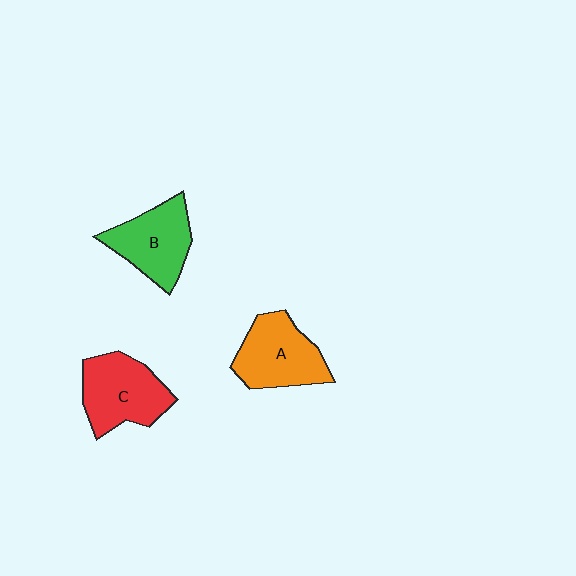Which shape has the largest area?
Shape C (red).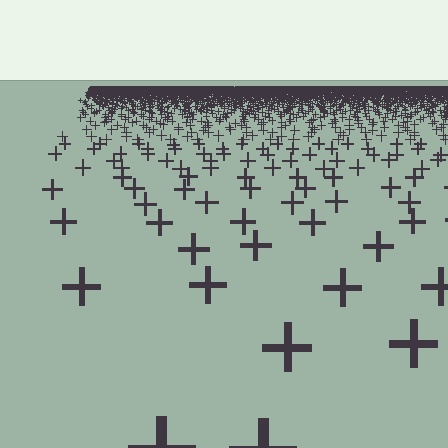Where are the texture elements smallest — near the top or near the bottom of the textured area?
Near the top.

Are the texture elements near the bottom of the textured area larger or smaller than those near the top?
Larger. Near the bottom, elements are closer to the viewer and appear at a bigger on-screen size.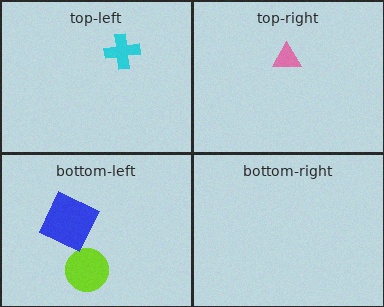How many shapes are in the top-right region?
1.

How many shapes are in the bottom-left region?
2.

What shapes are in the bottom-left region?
The lime circle, the blue square.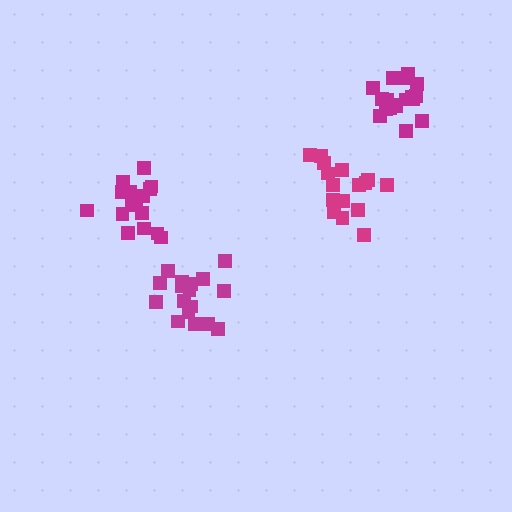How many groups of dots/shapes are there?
There are 4 groups.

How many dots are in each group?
Group 1: 17 dots, Group 2: 17 dots, Group 3: 16 dots, Group 4: 18 dots (68 total).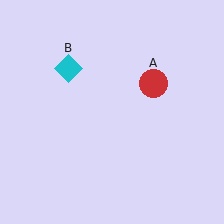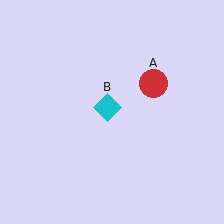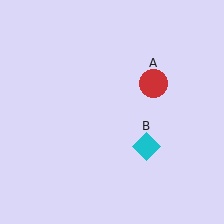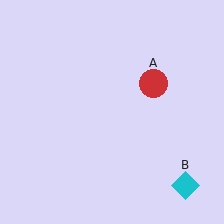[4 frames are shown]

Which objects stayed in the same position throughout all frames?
Red circle (object A) remained stationary.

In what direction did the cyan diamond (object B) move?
The cyan diamond (object B) moved down and to the right.